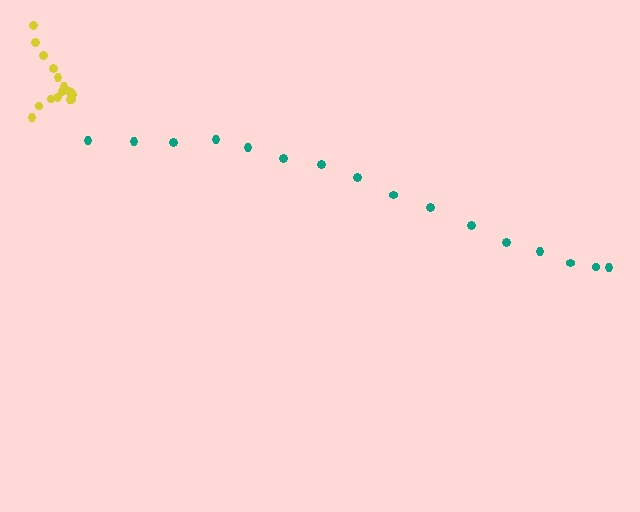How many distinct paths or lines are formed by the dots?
There are 2 distinct paths.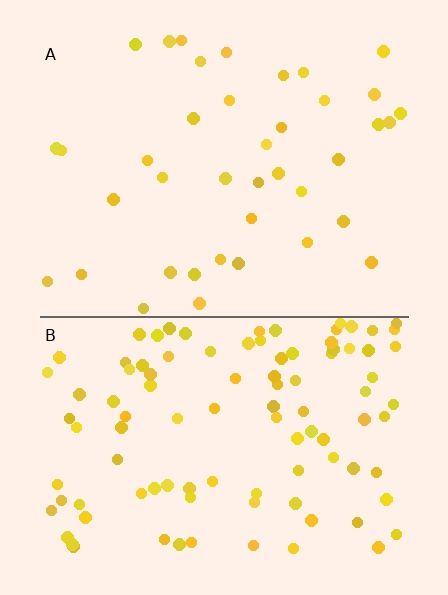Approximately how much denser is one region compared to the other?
Approximately 2.6× — region B over region A.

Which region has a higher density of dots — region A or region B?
B (the bottom).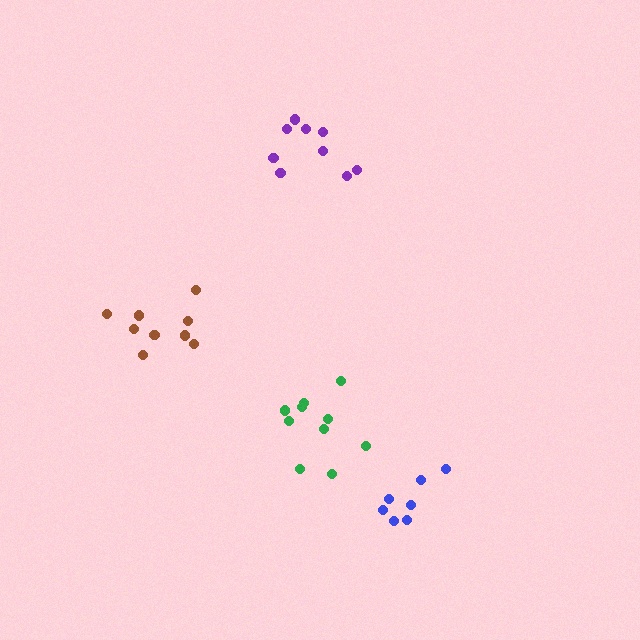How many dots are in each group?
Group 1: 7 dots, Group 2: 10 dots, Group 3: 9 dots, Group 4: 9 dots (35 total).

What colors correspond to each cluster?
The clusters are colored: blue, green, purple, brown.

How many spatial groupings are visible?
There are 4 spatial groupings.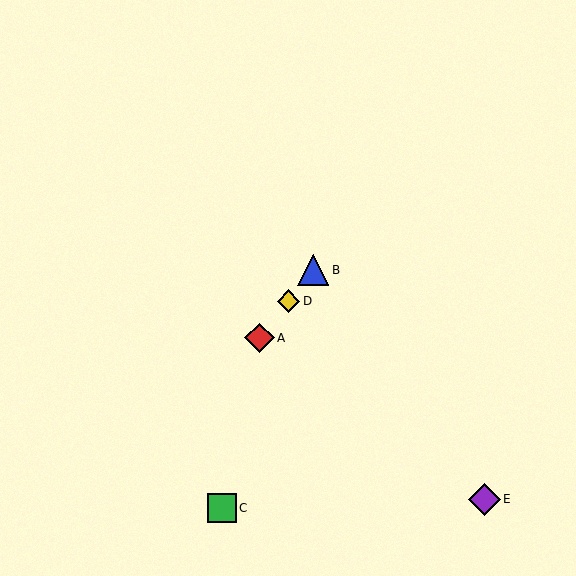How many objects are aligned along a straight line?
3 objects (A, B, D) are aligned along a straight line.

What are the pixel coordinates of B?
Object B is at (313, 270).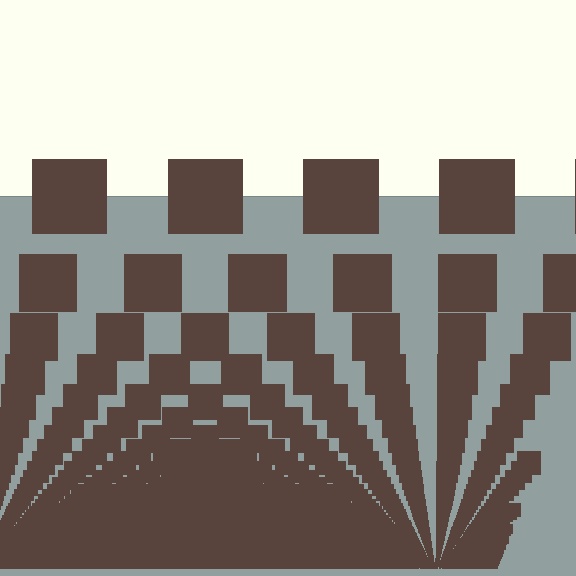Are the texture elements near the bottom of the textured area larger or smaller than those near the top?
Smaller. The gradient is inverted — elements near the bottom are smaller and denser.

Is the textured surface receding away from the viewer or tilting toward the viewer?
The surface appears to tilt toward the viewer. Texture elements get larger and sparser toward the top.